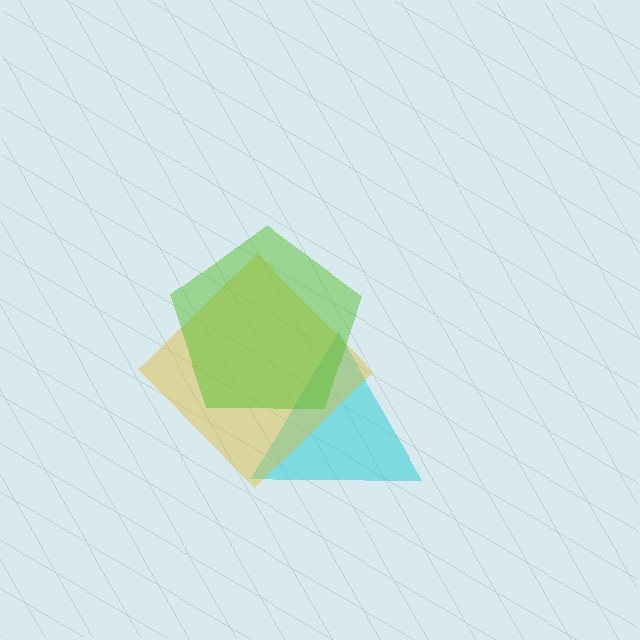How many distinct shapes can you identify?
There are 3 distinct shapes: a cyan triangle, a yellow diamond, a lime pentagon.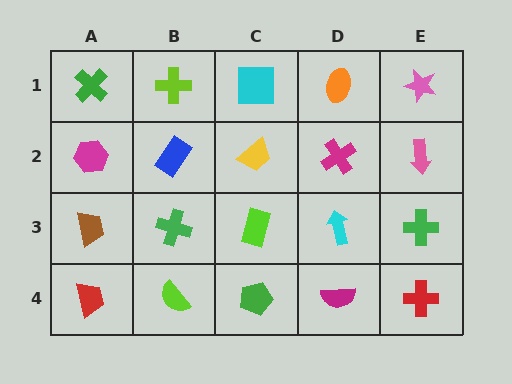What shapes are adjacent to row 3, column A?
A magenta hexagon (row 2, column A), a red trapezoid (row 4, column A), a green cross (row 3, column B).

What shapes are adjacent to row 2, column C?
A cyan square (row 1, column C), a lime rectangle (row 3, column C), a blue rectangle (row 2, column B), a magenta cross (row 2, column D).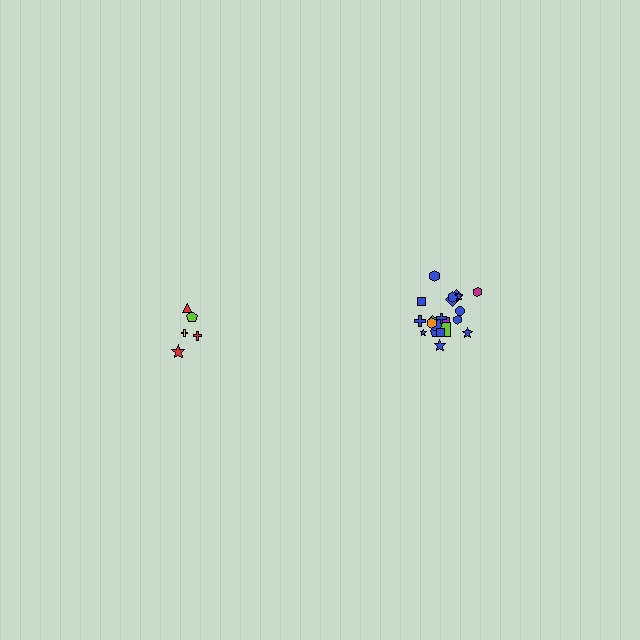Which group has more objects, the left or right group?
The right group.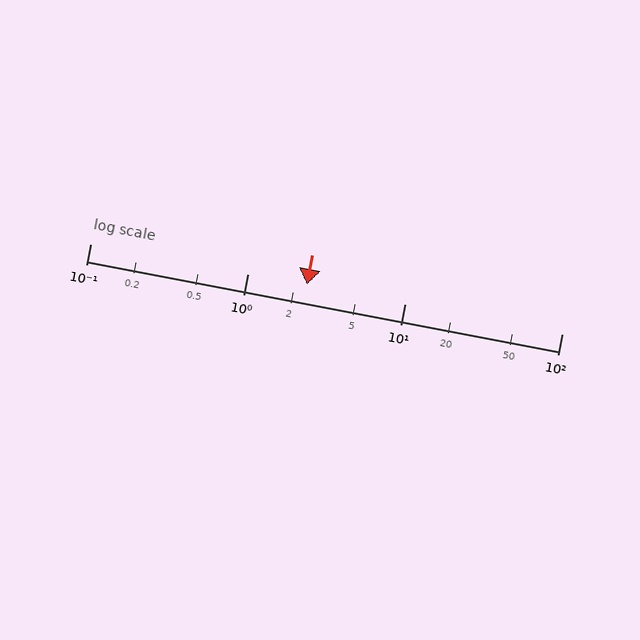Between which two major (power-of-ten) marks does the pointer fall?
The pointer is between 1 and 10.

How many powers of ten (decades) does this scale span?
The scale spans 3 decades, from 0.1 to 100.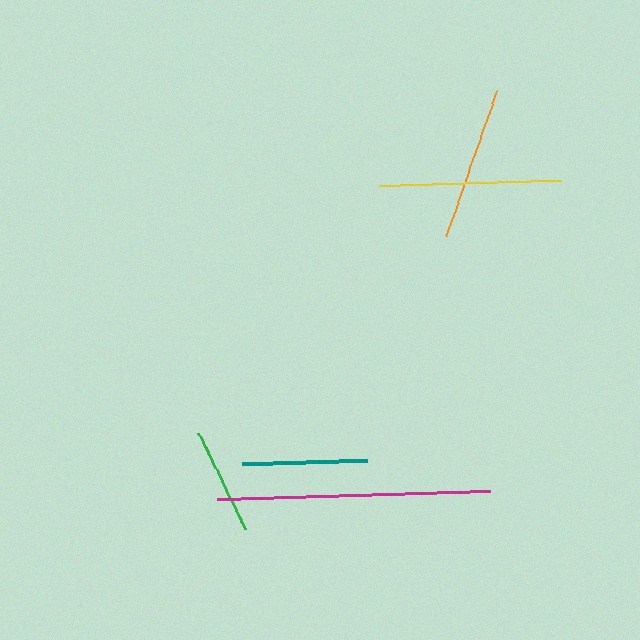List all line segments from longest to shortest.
From longest to shortest: magenta, yellow, orange, teal, green.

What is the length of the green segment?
The green segment is approximately 107 pixels long.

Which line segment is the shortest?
The green line is the shortest at approximately 107 pixels.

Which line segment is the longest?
The magenta line is the longest at approximately 272 pixels.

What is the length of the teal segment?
The teal segment is approximately 125 pixels long.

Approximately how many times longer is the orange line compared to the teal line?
The orange line is approximately 1.2 times the length of the teal line.